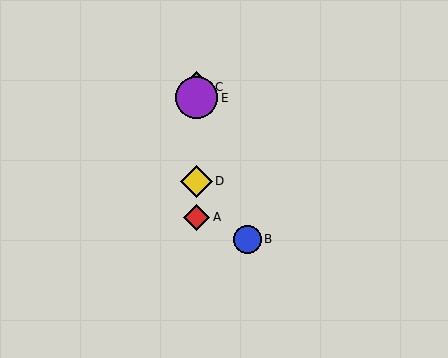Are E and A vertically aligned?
Yes, both are at x≈196.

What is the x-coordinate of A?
Object A is at x≈196.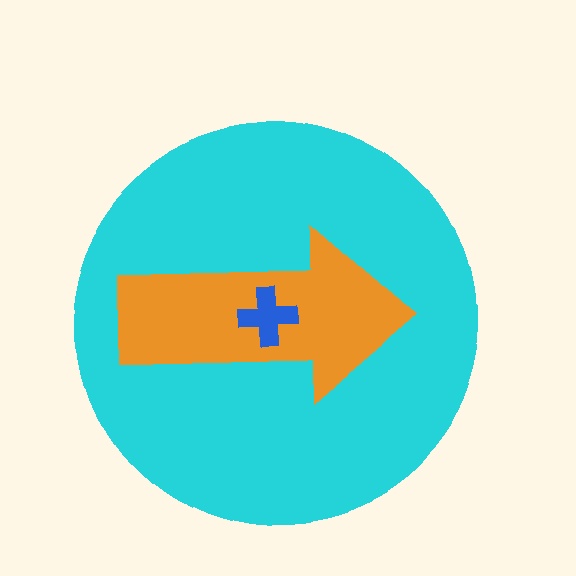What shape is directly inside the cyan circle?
The orange arrow.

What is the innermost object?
The blue cross.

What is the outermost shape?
The cyan circle.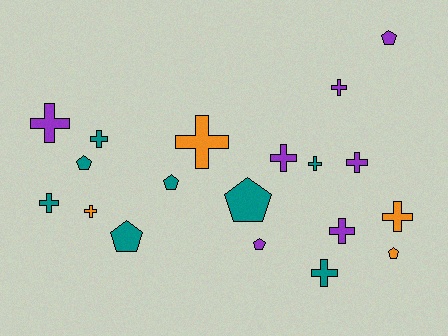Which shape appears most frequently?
Cross, with 12 objects.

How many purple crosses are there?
There are 5 purple crosses.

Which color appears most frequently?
Teal, with 8 objects.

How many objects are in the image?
There are 19 objects.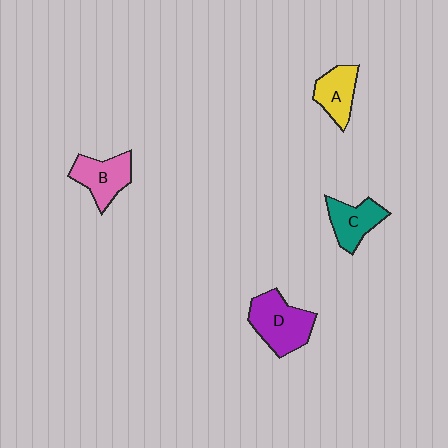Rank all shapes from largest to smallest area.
From largest to smallest: D (purple), B (pink), C (teal), A (yellow).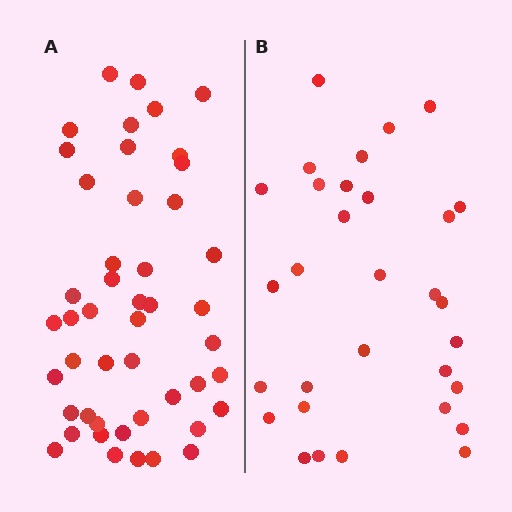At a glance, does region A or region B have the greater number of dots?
Region A (the left region) has more dots.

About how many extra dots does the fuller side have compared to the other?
Region A has approximately 15 more dots than region B.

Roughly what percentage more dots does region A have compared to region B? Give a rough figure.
About 50% more.